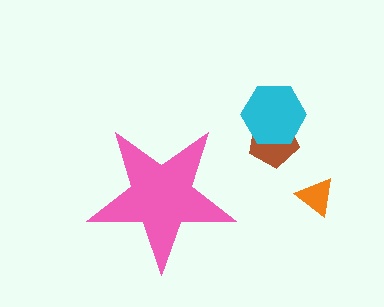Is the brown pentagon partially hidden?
No, the brown pentagon is fully visible.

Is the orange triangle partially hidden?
No, the orange triangle is fully visible.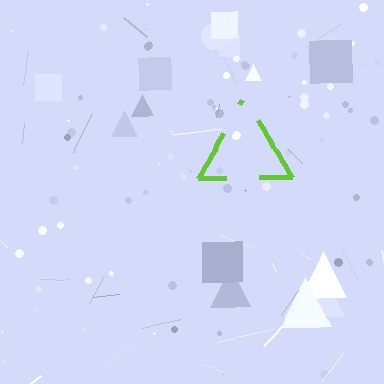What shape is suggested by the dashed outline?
The dashed outline suggests a triangle.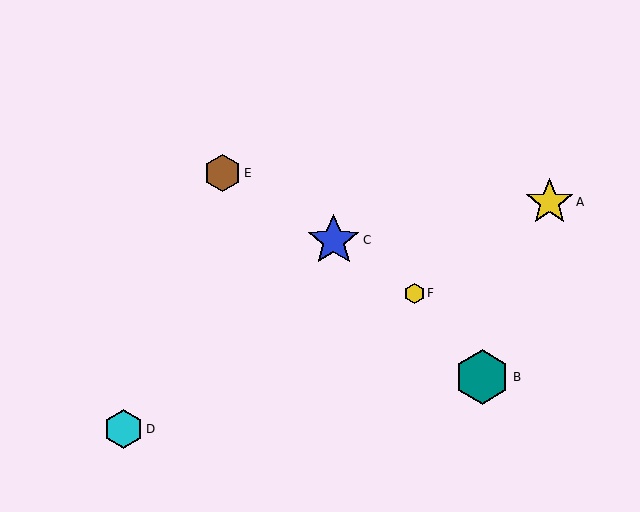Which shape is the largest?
The teal hexagon (labeled B) is the largest.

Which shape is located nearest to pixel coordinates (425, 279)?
The yellow hexagon (labeled F) at (414, 293) is nearest to that location.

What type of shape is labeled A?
Shape A is a yellow star.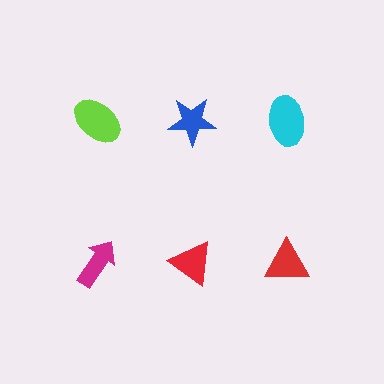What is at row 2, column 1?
A magenta arrow.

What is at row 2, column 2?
A red triangle.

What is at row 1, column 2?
A blue star.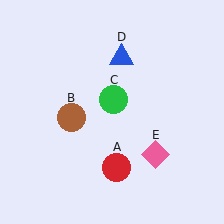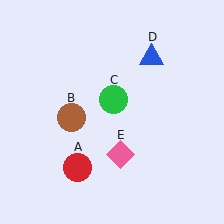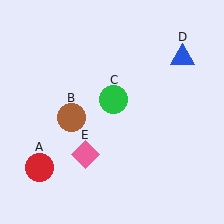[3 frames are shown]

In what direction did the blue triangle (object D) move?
The blue triangle (object D) moved right.